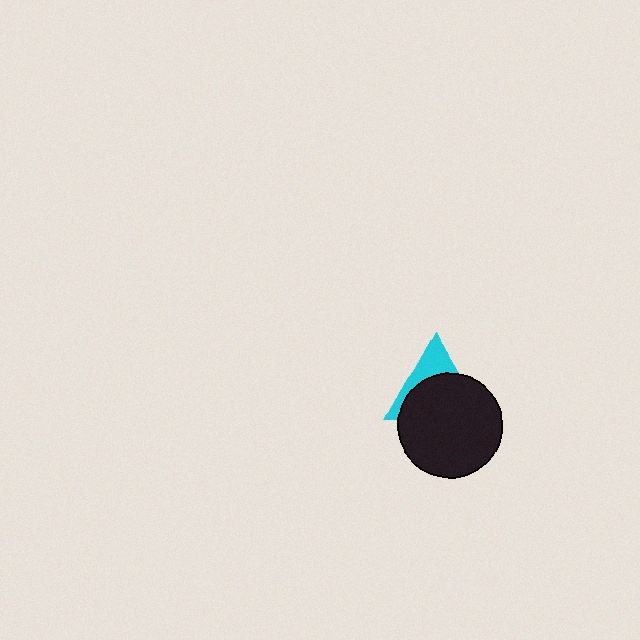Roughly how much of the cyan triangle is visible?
A small part of it is visible (roughly 34%).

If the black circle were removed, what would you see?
You would see the complete cyan triangle.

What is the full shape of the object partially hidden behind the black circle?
The partially hidden object is a cyan triangle.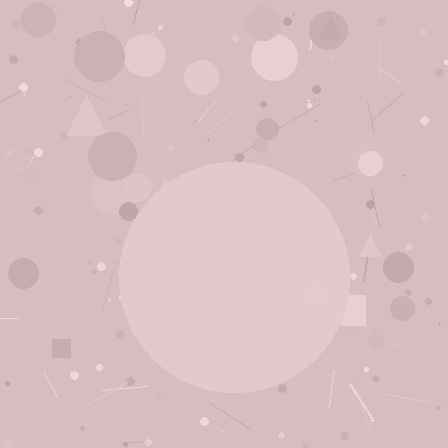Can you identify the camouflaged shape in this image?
The camouflaged shape is a circle.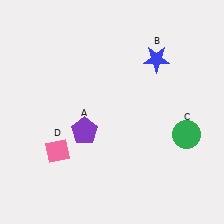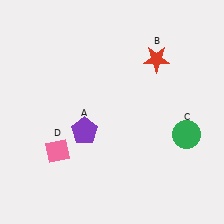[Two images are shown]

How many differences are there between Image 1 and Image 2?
There is 1 difference between the two images.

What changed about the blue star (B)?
In Image 1, B is blue. In Image 2, it changed to red.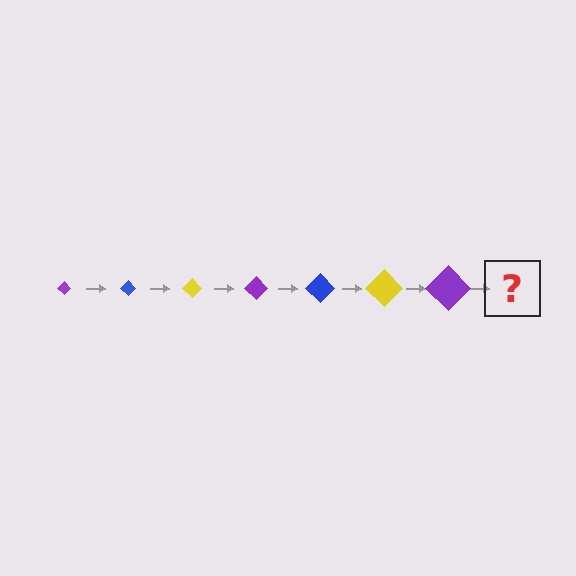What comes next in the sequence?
The next element should be a blue diamond, larger than the previous one.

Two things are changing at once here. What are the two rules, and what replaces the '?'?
The two rules are that the diamond grows larger each step and the color cycles through purple, blue, and yellow. The '?' should be a blue diamond, larger than the previous one.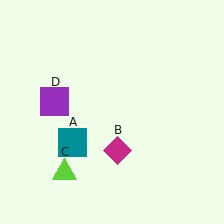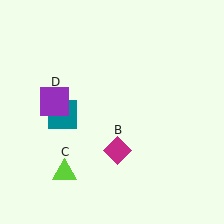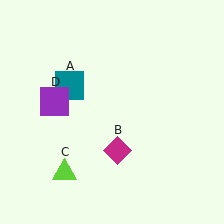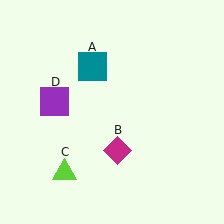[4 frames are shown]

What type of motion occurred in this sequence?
The teal square (object A) rotated clockwise around the center of the scene.